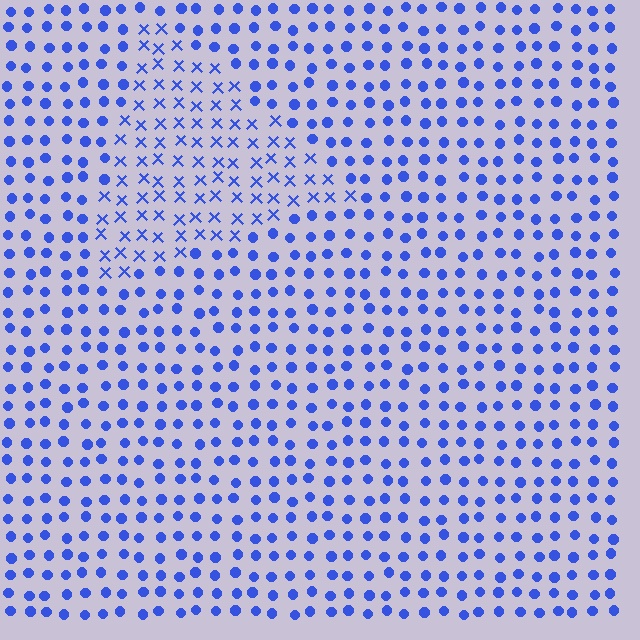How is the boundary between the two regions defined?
The boundary is defined by a change in element shape: X marks inside vs. circles outside. All elements share the same color and spacing.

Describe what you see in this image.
The image is filled with small blue elements arranged in a uniform grid. A triangle-shaped region contains X marks, while the surrounding area contains circles. The boundary is defined purely by the change in element shape.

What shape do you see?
I see a triangle.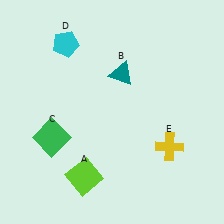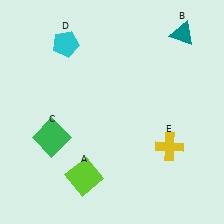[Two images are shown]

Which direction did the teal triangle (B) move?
The teal triangle (B) moved right.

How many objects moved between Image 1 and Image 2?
1 object moved between the two images.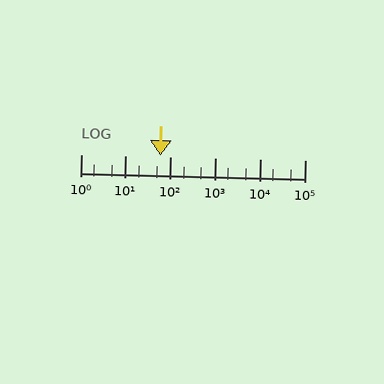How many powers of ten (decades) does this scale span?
The scale spans 5 decades, from 1 to 100000.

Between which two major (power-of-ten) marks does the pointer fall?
The pointer is between 10 and 100.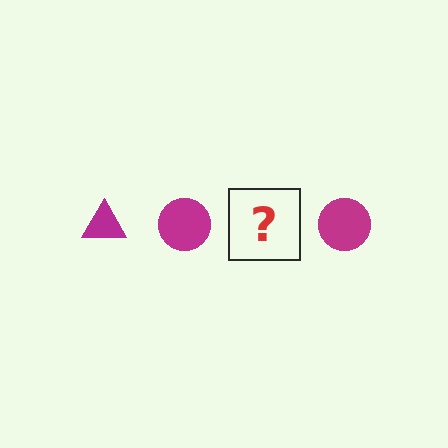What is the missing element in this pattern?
The missing element is a magenta triangle.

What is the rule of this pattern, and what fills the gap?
The rule is that the pattern cycles through triangle, circle shapes in magenta. The gap should be filled with a magenta triangle.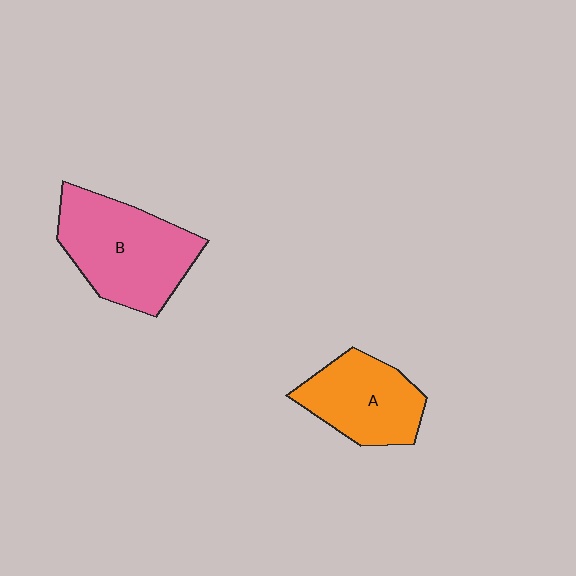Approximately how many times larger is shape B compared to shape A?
Approximately 1.4 times.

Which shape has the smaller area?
Shape A (orange).